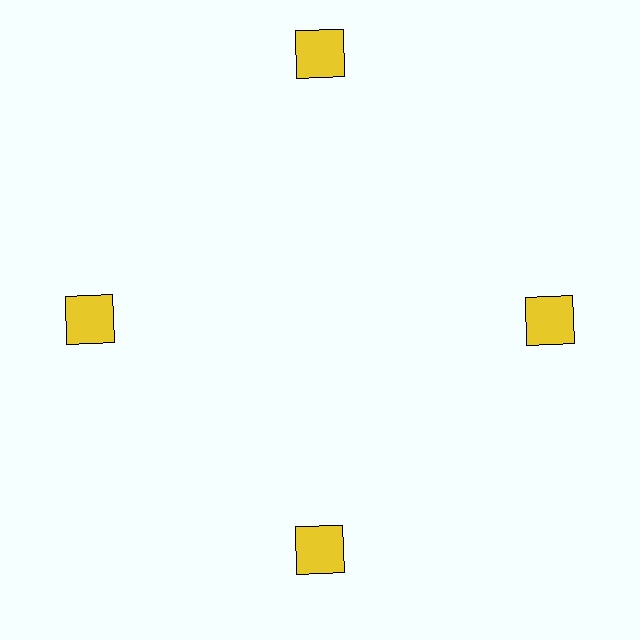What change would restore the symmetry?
The symmetry would be restored by moving it inward, back onto the ring so that all 4 squares sit at equal angles and equal distance from the center.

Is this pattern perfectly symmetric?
No. The 4 yellow squares are arranged in a ring, but one element near the 12 o'clock position is pushed outward from the center, breaking the 4-fold rotational symmetry.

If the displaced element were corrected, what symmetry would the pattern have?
It would have 4-fold rotational symmetry — the pattern would map onto itself every 90 degrees.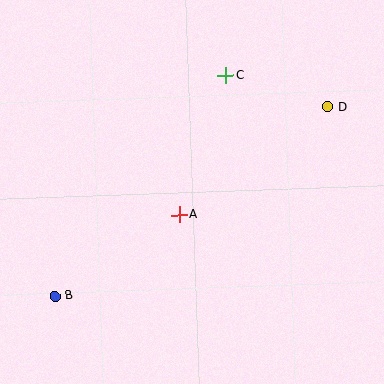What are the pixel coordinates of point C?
Point C is at (226, 75).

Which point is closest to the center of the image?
Point A at (179, 215) is closest to the center.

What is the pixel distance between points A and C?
The distance between A and C is 147 pixels.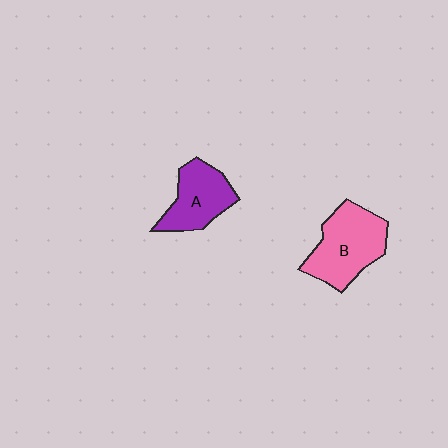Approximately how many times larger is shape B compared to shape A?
Approximately 1.3 times.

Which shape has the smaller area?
Shape A (purple).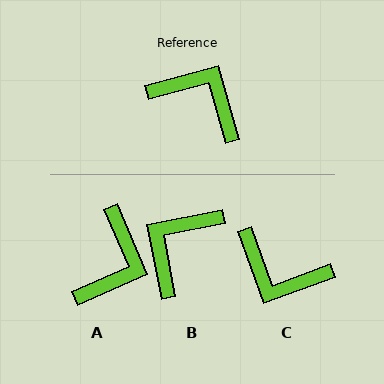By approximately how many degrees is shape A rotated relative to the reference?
Approximately 82 degrees clockwise.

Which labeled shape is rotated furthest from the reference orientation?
C, about 175 degrees away.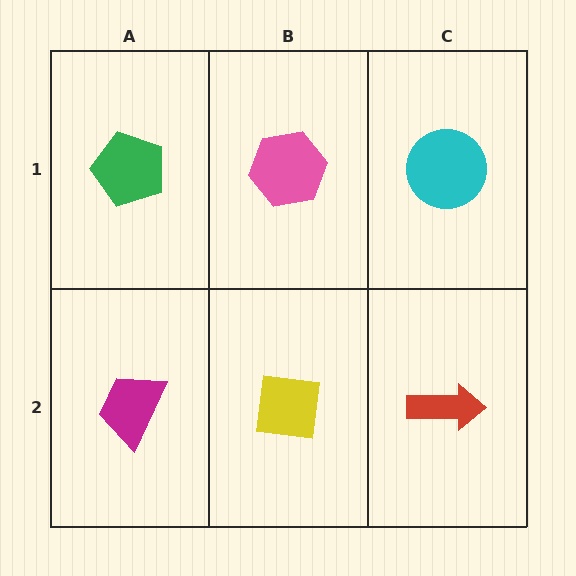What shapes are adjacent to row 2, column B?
A pink hexagon (row 1, column B), a magenta trapezoid (row 2, column A), a red arrow (row 2, column C).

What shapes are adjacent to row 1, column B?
A yellow square (row 2, column B), a green pentagon (row 1, column A), a cyan circle (row 1, column C).